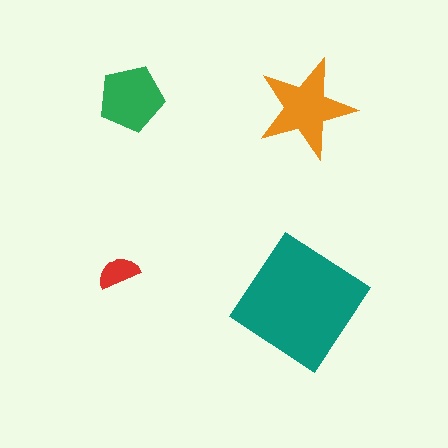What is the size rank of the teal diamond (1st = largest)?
1st.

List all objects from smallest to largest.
The red semicircle, the green pentagon, the orange star, the teal diamond.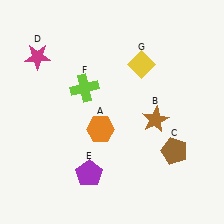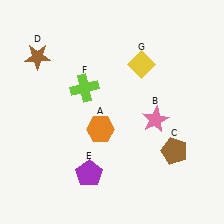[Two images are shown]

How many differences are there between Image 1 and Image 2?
There are 2 differences between the two images.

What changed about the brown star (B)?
In Image 1, B is brown. In Image 2, it changed to pink.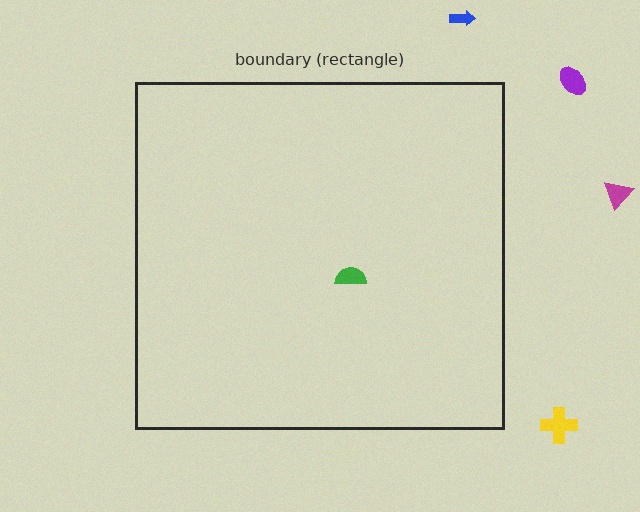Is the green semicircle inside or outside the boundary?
Inside.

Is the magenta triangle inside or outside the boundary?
Outside.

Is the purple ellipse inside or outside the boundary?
Outside.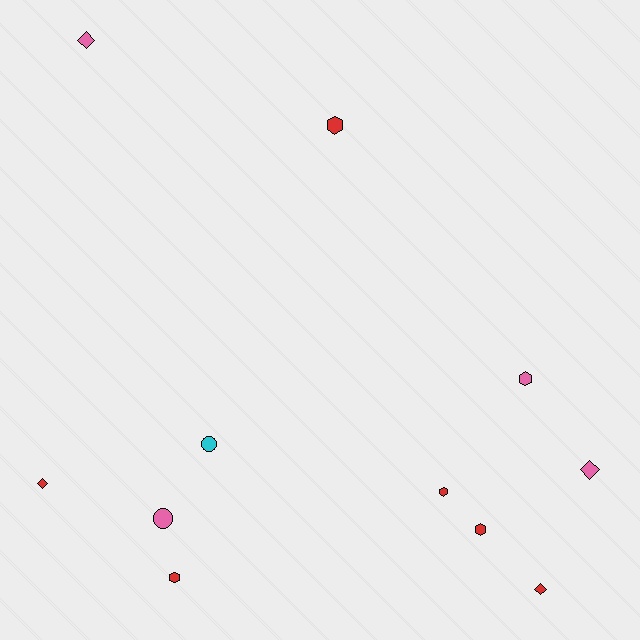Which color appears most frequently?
Red, with 6 objects.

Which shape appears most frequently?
Hexagon, with 5 objects.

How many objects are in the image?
There are 11 objects.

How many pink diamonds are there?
There are 2 pink diamonds.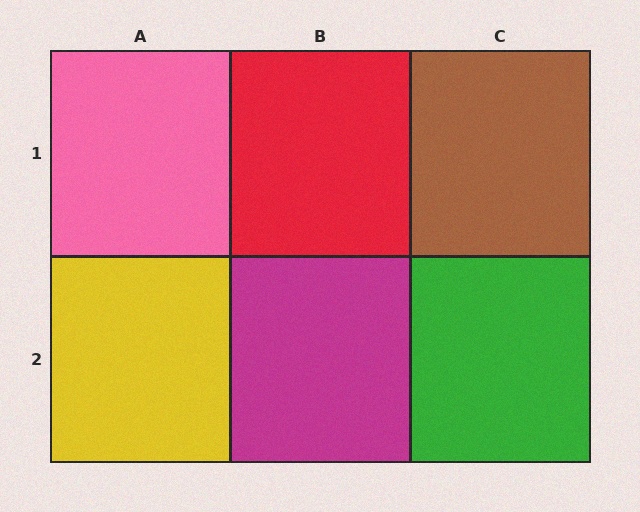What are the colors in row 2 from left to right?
Yellow, magenta, green.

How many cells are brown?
1 cell is brown.